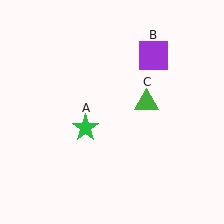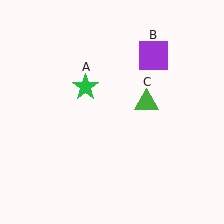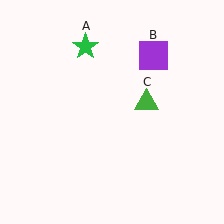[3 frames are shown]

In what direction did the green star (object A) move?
The green star (object A) moved up.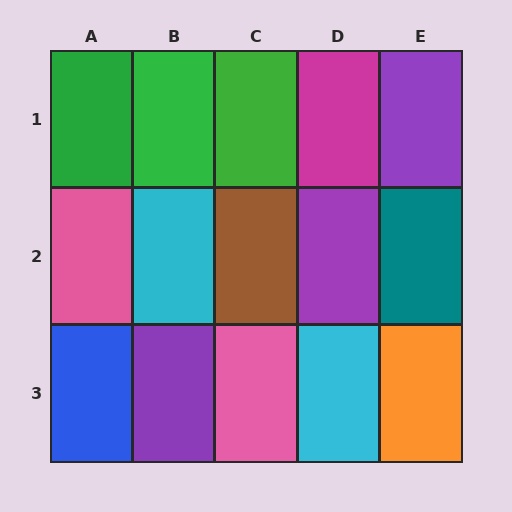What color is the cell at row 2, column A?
Pink.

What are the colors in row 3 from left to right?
Blue, purple, pink, cyan, orange.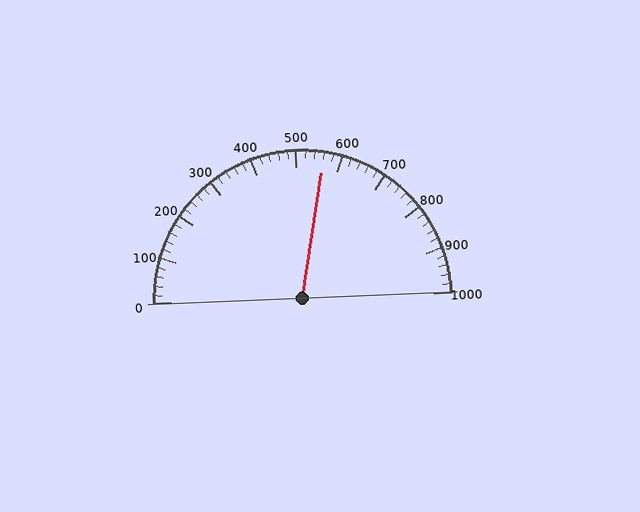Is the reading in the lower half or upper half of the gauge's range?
The reading is in the upper half of the range (0 to 1000).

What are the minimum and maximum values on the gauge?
The gauge ranges from 0 to 1000.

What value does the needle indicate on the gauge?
The needle indicates approximately 560.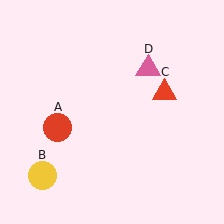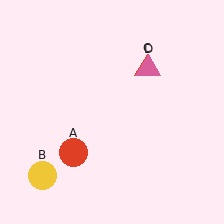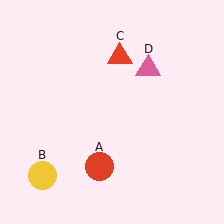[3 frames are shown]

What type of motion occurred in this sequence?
The red circle (object A), red triangle (object C) rotated counterclockwise around the center of the scene.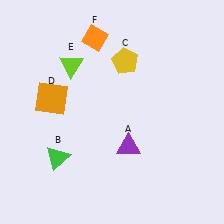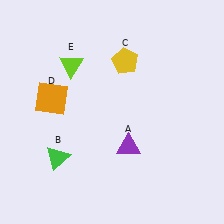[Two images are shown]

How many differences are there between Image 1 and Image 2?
There is 1 difference between the two images.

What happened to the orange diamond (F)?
The orange diamond (F) was removed in Image 2. It was in the top-left area of Image 1.